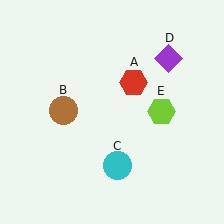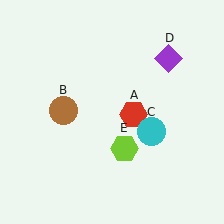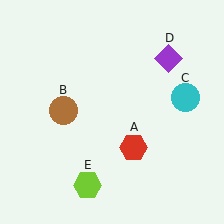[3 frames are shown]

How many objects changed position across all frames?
3 objects changed position: red hexagon (object A), cyan circle (object C), lime hexagon (object E).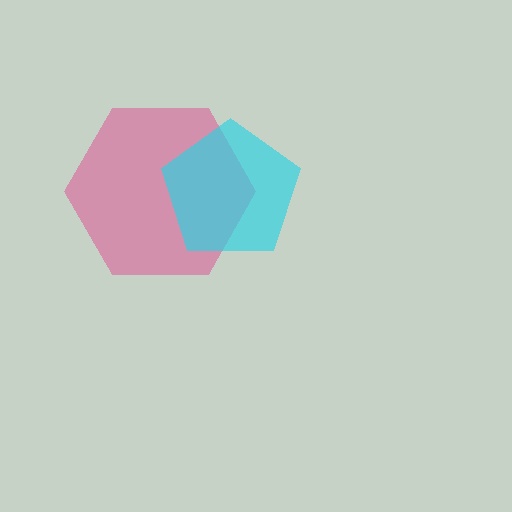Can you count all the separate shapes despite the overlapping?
Yes, there are 2 separate shapes.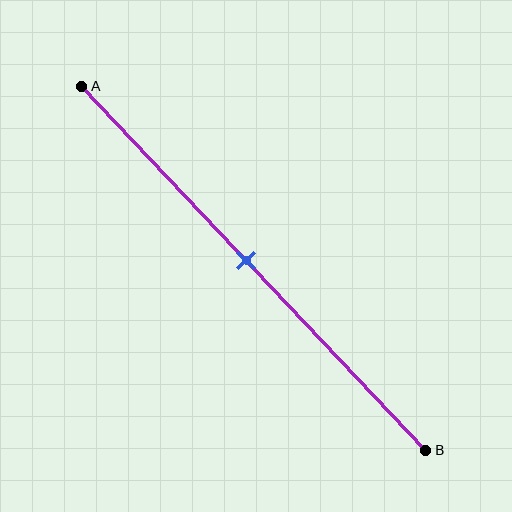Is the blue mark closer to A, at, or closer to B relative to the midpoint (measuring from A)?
The blue mark is approximately at the midpoint of segment AB.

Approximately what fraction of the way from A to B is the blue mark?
The blue mark is approximately 50% of the way from A to B.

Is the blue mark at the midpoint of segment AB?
Yes, the mark is approximately at the midpoint.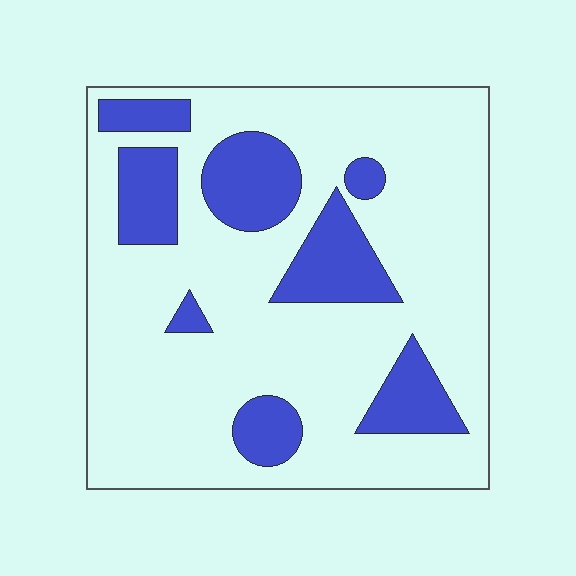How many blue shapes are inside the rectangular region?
8.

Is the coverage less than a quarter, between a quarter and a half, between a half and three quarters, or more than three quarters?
Less than a quarter.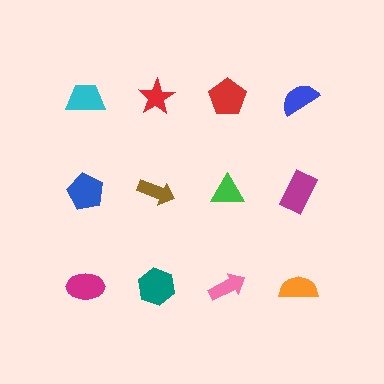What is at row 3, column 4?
An orange semicircle.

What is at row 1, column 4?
A blue semicircle.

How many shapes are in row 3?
4 shapes.